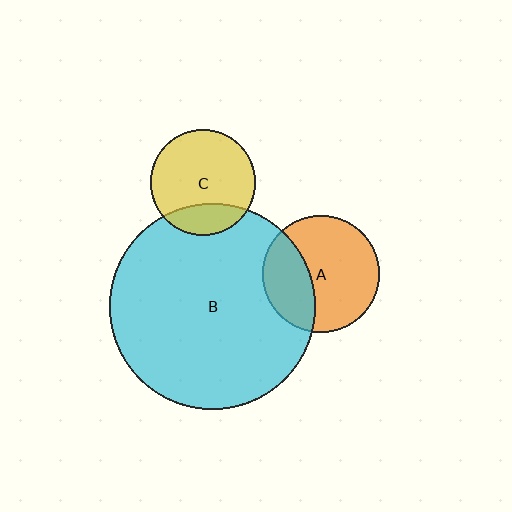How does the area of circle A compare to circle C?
Approximately 1.2 times.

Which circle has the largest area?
Circle B (cyan).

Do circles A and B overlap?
Yes.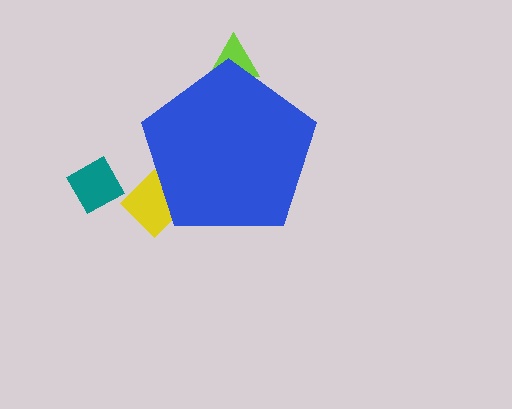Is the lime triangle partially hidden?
Yes, the lime triangle is partially hidden behind the blue pentagon.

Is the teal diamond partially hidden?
No, the teal diamond is fully visible.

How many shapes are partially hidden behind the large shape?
2 shapes are partially hidden.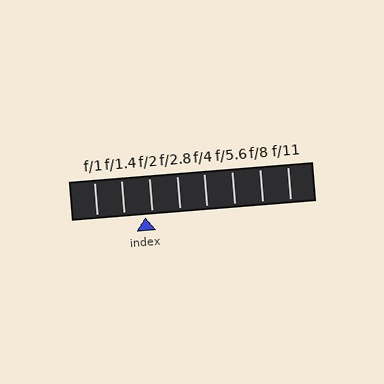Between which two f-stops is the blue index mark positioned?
The index mark is between f/1.4 and f/2.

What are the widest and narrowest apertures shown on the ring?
The widest aperture shown is f/1 and the narrowest is f/11.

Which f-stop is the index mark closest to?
The index mark is closest to f/2.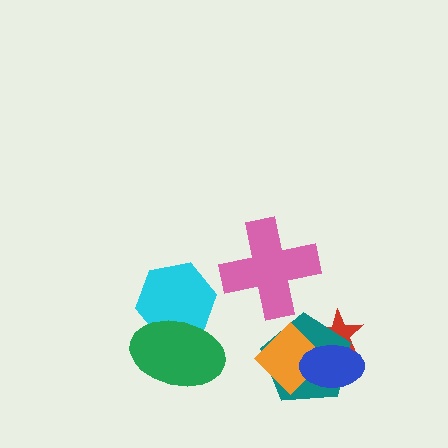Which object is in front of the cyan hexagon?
The green ellipse is in front of the cyan hexagon.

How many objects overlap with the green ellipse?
1 object overlaps with the green ellipse.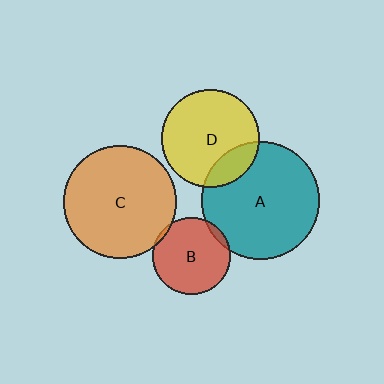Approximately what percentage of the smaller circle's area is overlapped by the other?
Approximately 5%.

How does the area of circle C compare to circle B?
Approximately 2.1 times.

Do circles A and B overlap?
Yes.